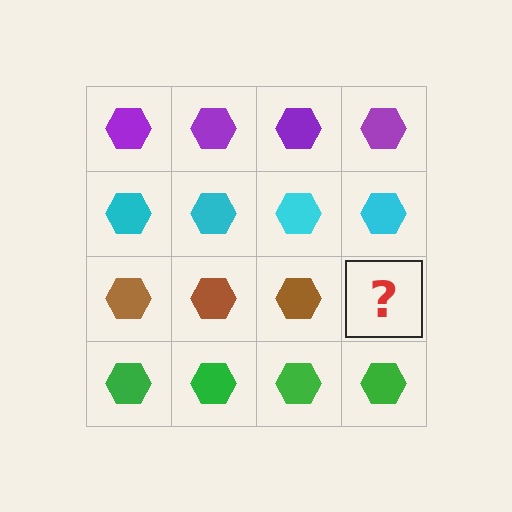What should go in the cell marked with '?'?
The missing cell should contain a brown hexagon.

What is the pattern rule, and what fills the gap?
The rule is that each row has a consistent color. The gap should be filled with a brown hexagon.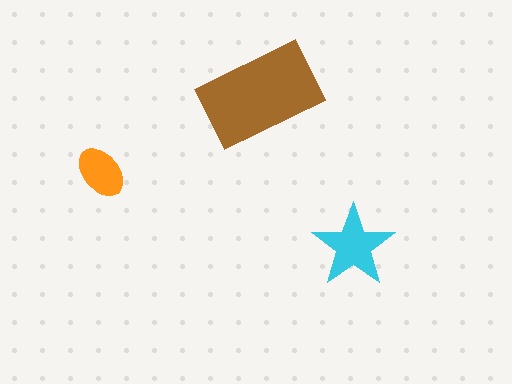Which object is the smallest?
The orange ellipse.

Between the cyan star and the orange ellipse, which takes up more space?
The cyan star.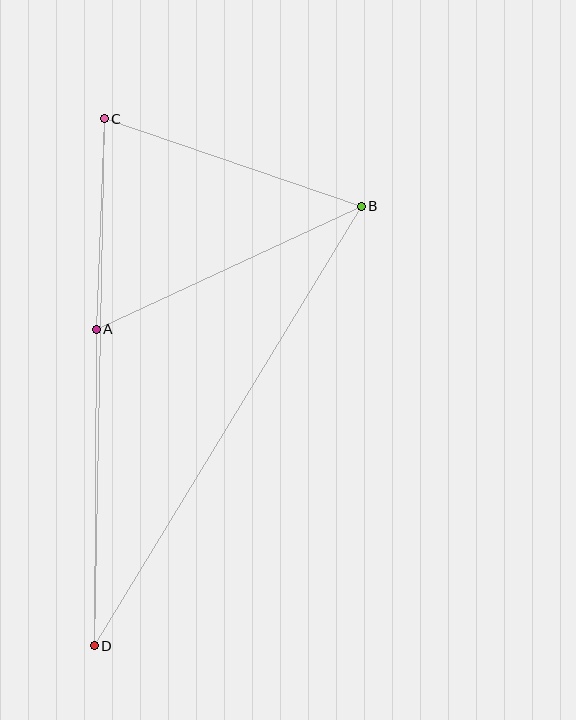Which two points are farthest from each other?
Points C and D are farthest from each other.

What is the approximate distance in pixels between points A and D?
The distance between A and D is approximately 317 pixels.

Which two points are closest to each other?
Points A and C are closest to each other.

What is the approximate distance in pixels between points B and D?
The distance between B and D is approximately 514 pixels.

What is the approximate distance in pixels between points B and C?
The distance between B and C is approximately 271 pixels.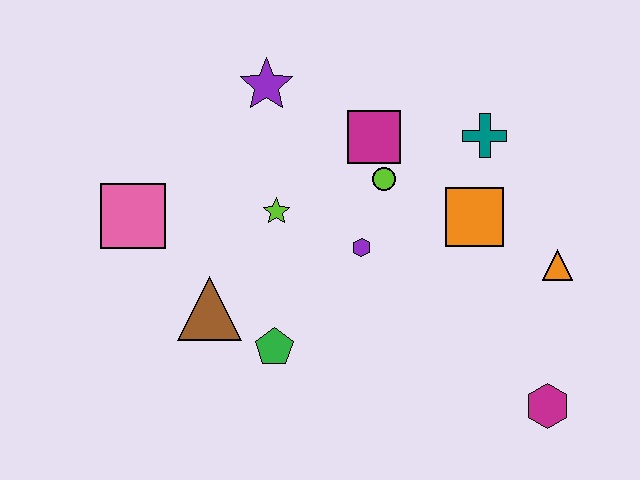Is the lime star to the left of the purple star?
No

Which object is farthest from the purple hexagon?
The magenta hexagon is farthest from the purple hexagon.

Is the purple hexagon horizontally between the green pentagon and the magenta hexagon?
Yes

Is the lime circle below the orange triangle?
No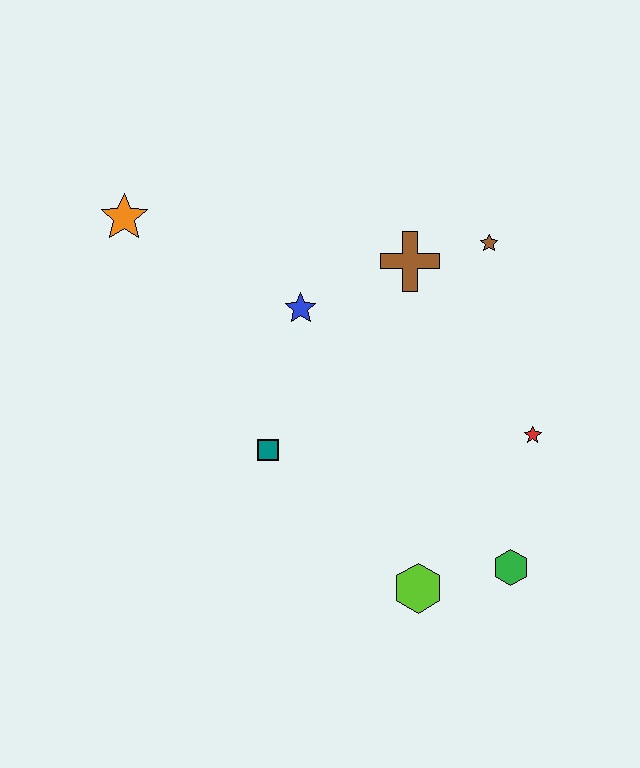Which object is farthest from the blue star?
The green hexagon is farthest from the blue star.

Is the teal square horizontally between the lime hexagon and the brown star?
No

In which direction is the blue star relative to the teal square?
The blue star is above the teal square.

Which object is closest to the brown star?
The brown cross is closest to the brown star.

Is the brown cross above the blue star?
Yes